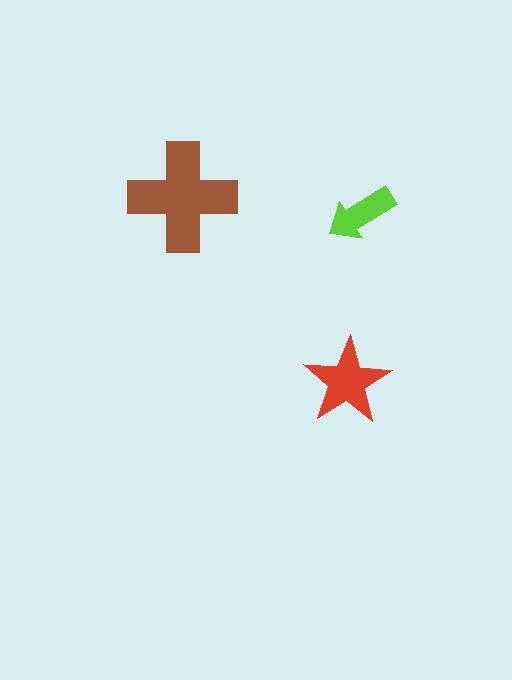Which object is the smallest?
The lime arrow.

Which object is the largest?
The brown cross.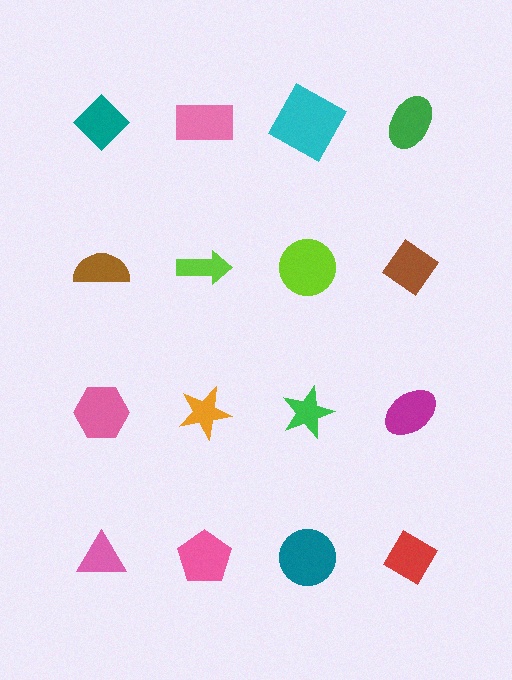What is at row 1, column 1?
A teal diamond.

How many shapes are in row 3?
4 shapes.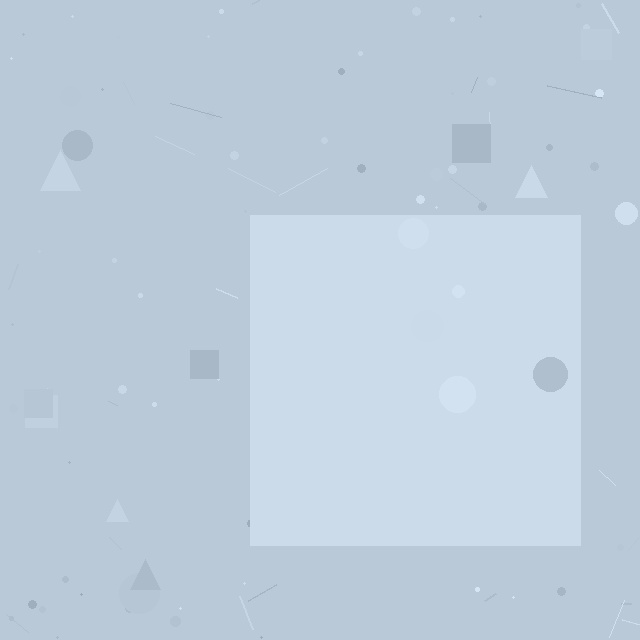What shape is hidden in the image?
A square is hidden in the image.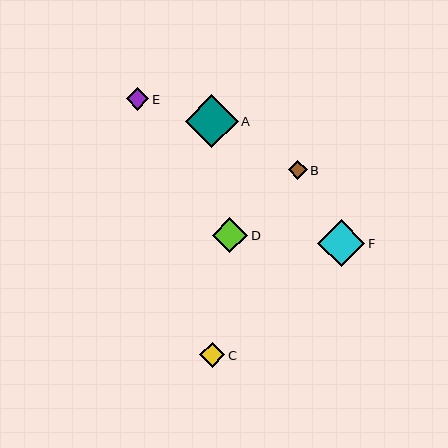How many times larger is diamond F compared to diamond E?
Diamond F is approximately 2.1 times the size of diamond E.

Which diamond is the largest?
Diamond A is the largest with a size of approximately 53 pixels.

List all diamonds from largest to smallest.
From largest to smallest: A, F, D, C, E, B.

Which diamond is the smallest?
Diamond B is the smallest with a size of approximately 19 pixels.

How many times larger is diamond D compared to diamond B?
Diamond D is approximately 1.9 times the size of diamond B.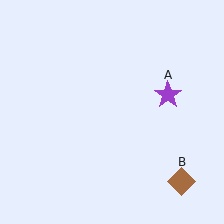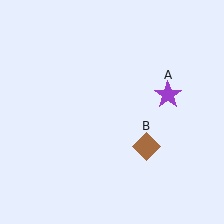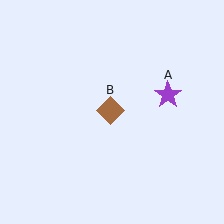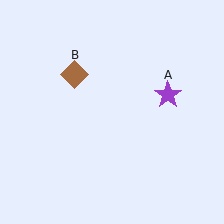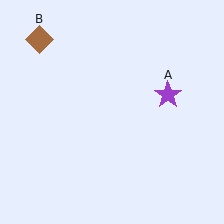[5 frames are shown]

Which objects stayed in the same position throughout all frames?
Purple star (object A) remained stationary.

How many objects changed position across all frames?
1 object changed position: brown diamond (object B).